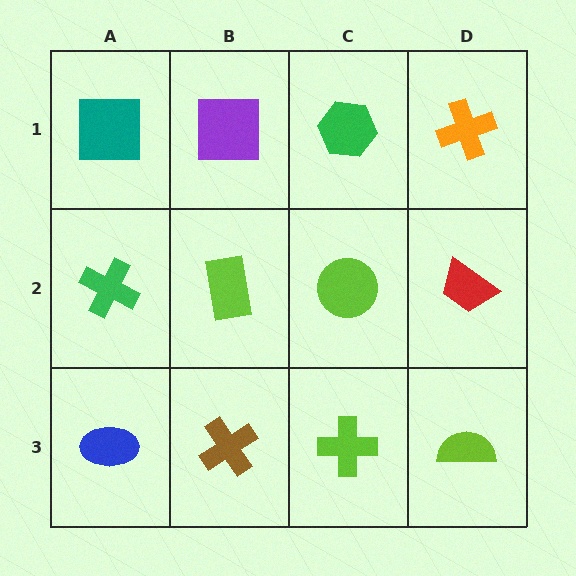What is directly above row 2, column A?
A teal square.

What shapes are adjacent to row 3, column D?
A red trapezoid (row 2, column D), a lime cross (row 3, column C).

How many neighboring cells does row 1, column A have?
2.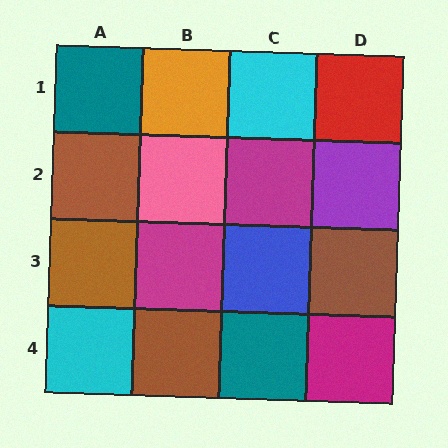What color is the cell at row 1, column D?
Red.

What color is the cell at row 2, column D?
Purple.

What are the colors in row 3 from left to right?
Brown, magenta, blue, brown.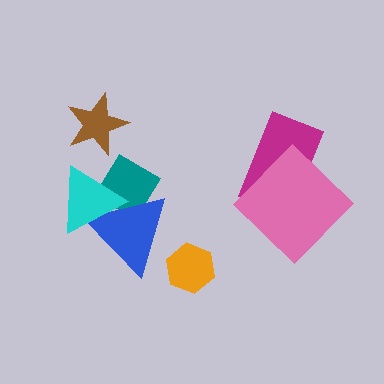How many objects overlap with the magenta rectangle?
1 object overlaps with the magenta rectangle.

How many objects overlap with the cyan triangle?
2 objects overlap with the cyan triangle.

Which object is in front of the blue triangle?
The cyan triangle is in front of the blue triangle.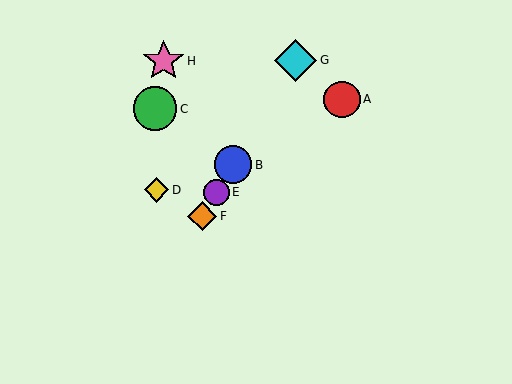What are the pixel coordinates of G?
Object G is at (295, 60).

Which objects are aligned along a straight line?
Objects B, E, F, G are aligned along a straight line.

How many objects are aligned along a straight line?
4 objects (B, E, F, G) are aligned along a straight line.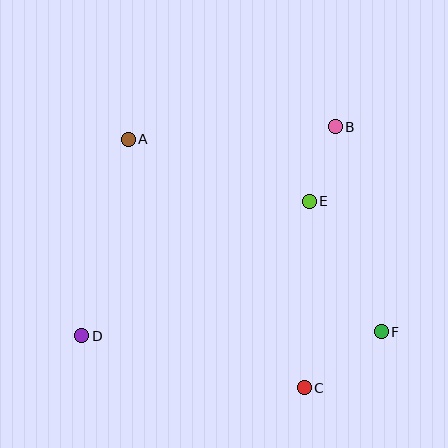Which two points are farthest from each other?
Points B and D are farthest from each other.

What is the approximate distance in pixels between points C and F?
The distance between C and F is approximately 95 pixels.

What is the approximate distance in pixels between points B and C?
The distance between B and C is approximately 263 pixels.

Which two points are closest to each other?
Points B and E are closest to each other.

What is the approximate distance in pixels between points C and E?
The distance between C and E is approximately 186 pixels.